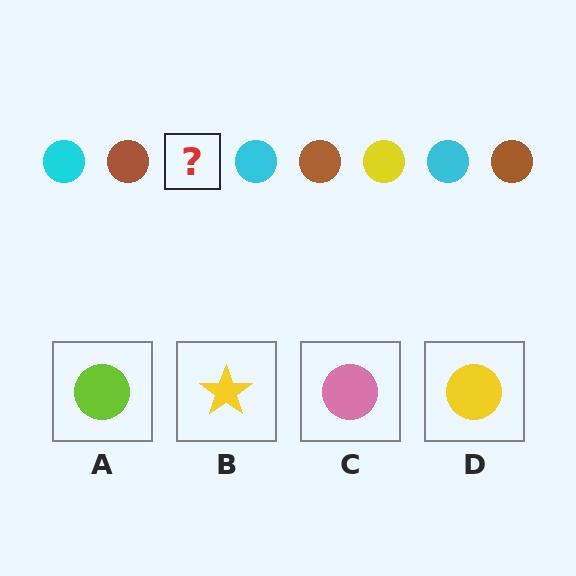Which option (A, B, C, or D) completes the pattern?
D.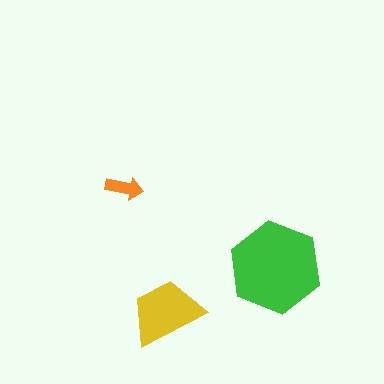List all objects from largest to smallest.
The green hexagon, the yellow trapezoid, the orange arrow.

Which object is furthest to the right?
The green hexagon is rightmost.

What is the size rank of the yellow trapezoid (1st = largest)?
2nd.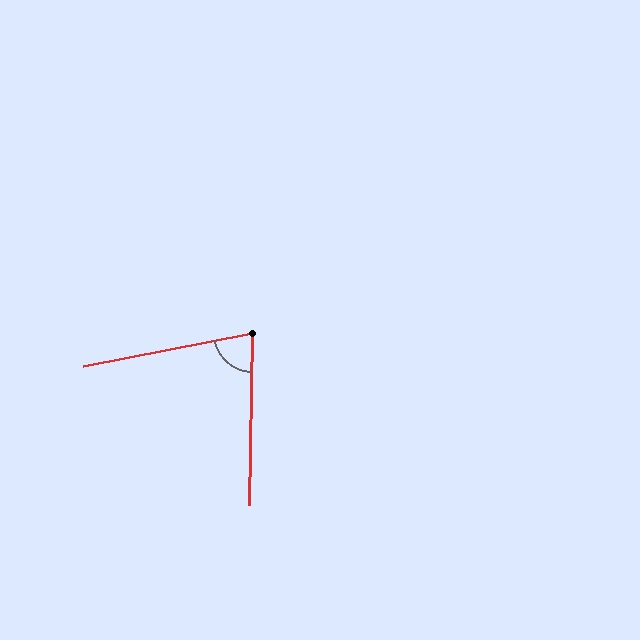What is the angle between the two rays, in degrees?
Approximately 78 degrees.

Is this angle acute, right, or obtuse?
It is acute.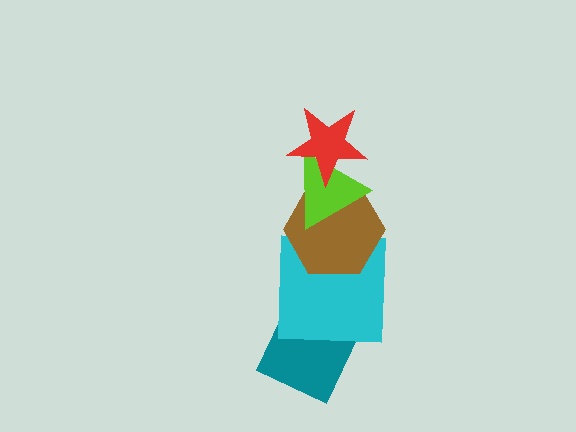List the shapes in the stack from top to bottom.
From top to bottom: the red star, the lime triangle, the brown hexagon, the cyan square, the teal diamond.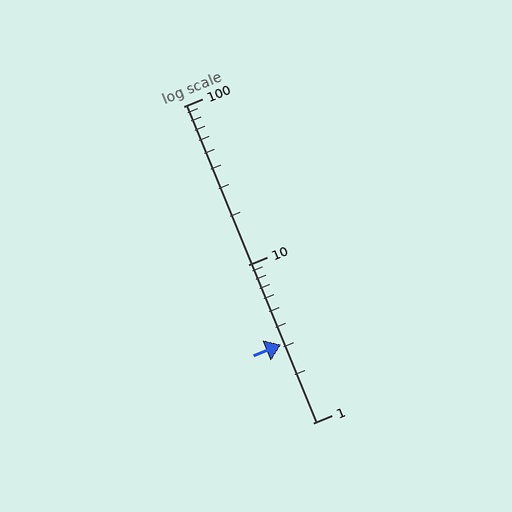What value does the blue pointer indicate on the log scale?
The pointer indicates approximately 3.1.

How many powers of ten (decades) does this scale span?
The scale spans 2 decades, from 1 to 100.